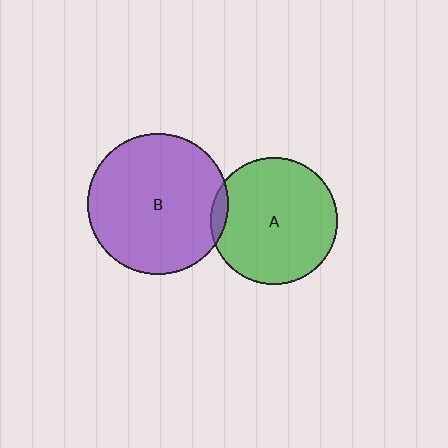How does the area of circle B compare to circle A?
Approximately 1.2 times.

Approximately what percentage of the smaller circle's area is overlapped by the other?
Approximately 5%.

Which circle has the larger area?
Circle B (purple).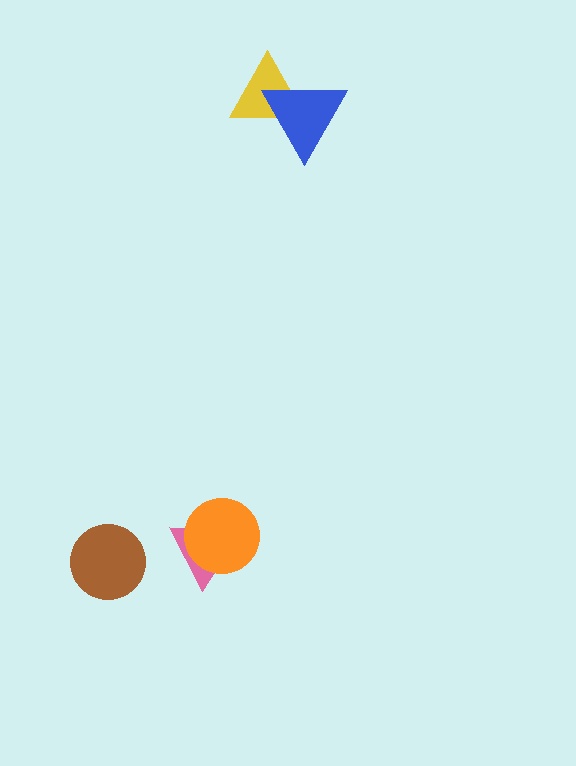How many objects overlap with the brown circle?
0 objects overlap with the brown circle.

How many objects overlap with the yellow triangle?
1 object overlaps with the yellow triangle.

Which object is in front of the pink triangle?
The orange circle is in front of the pink triangle.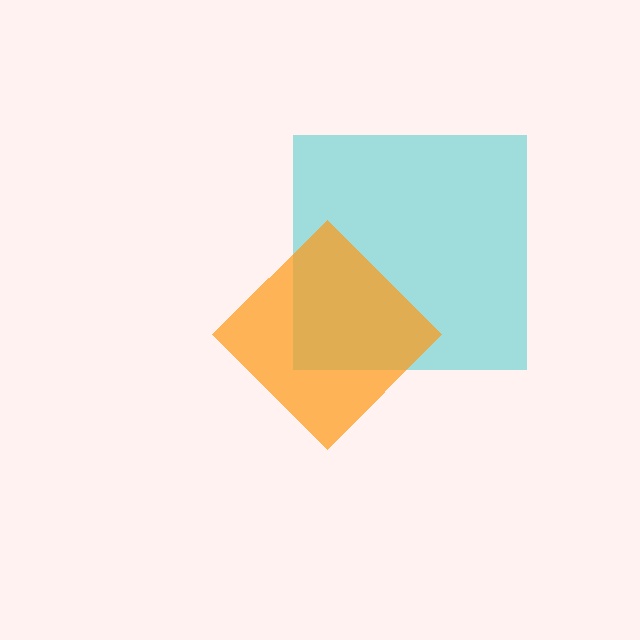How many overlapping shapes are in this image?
There are 2 overlapping shapes in the image.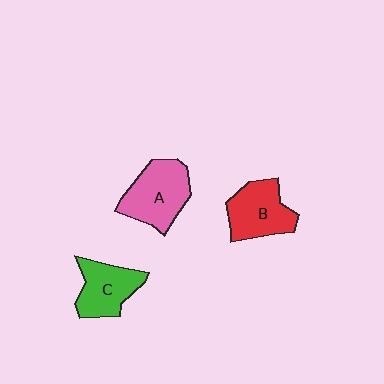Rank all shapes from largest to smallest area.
From largest to smallest: A (pink), B (red), C (green).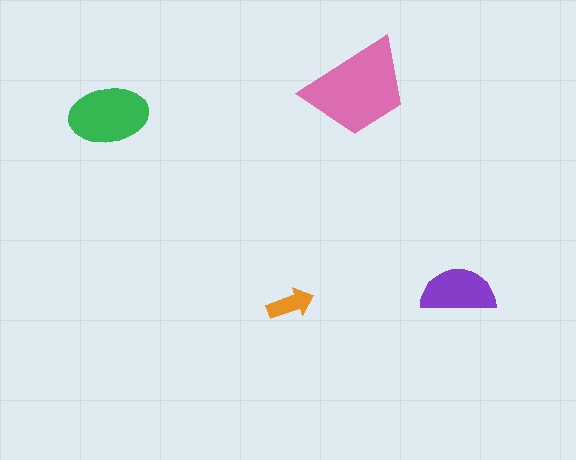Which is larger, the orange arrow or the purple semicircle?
The purple semicircle.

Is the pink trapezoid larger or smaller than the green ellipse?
Larger.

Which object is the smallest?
The orange arrow.